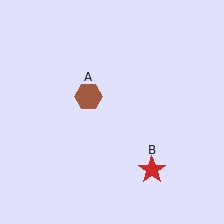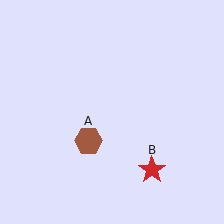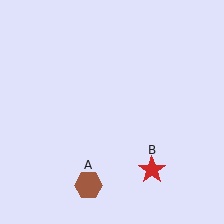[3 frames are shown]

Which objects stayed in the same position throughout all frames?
Red star (object B) remained stationary.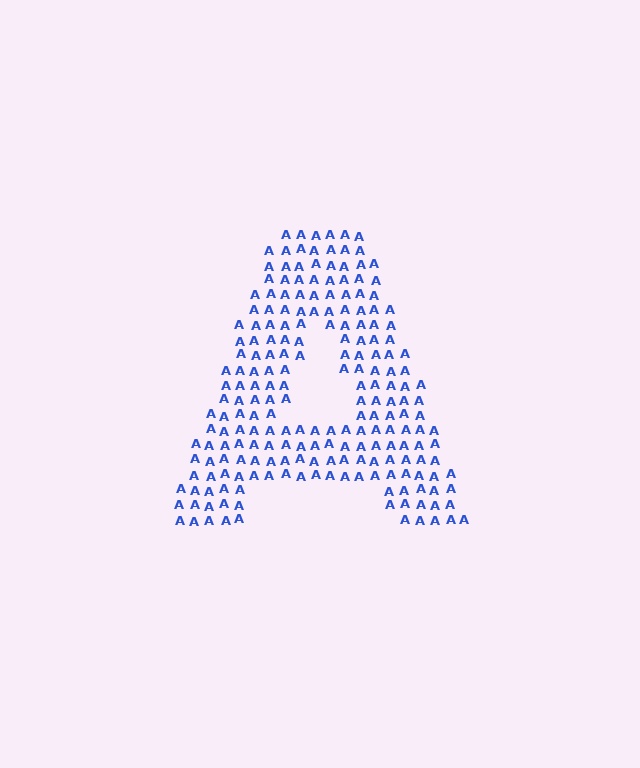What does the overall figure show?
The overall figure shows the letter A.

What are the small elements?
The small elements are letter A's.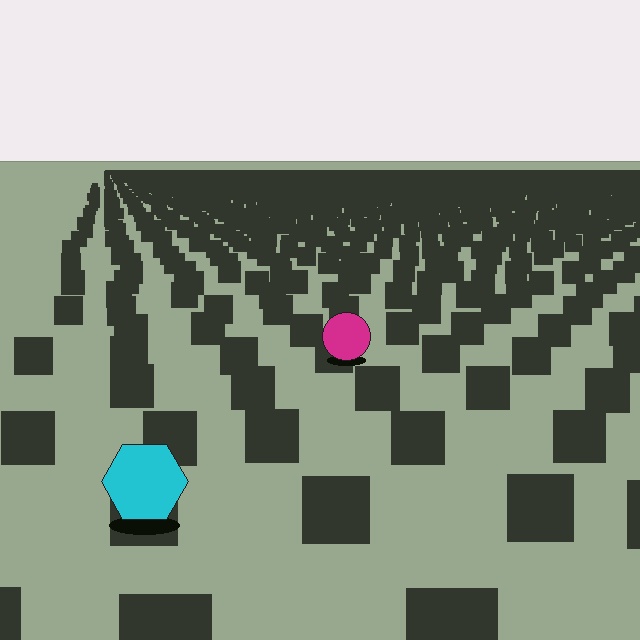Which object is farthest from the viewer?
The magenta circle is farthest from the viewer. It appears smaller and the ground texture around it is denser.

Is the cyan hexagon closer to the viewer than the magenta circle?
Yes. The cyan hexagon is closer — you can tell from the texture gradient: the ground texture is coarser near it.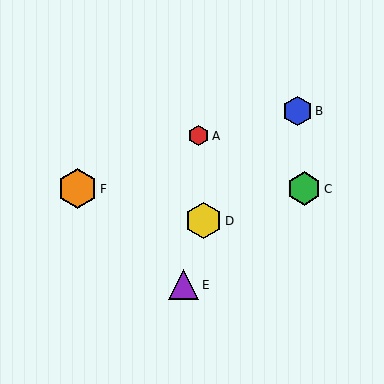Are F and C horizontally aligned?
Yes, both are at y≈189.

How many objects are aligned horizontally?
2 objects (C, F) are aligned horizontally.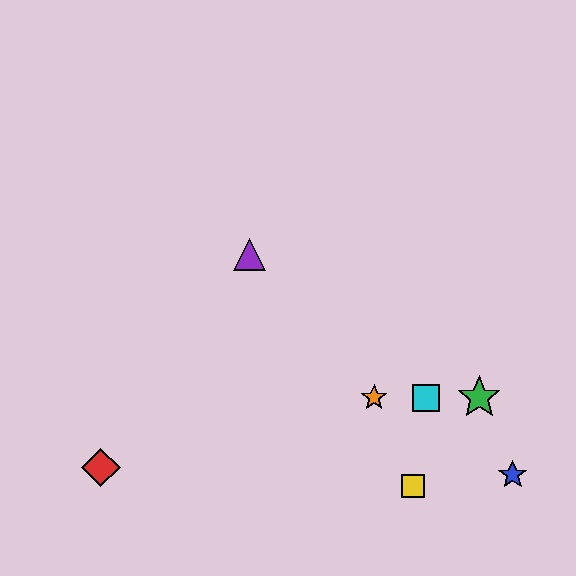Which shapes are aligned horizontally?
The green star, the orange star, the cyan square are aligned horizontally.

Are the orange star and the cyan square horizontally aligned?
Yes, both are at y≈398.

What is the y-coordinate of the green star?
The green star is at y≈398.